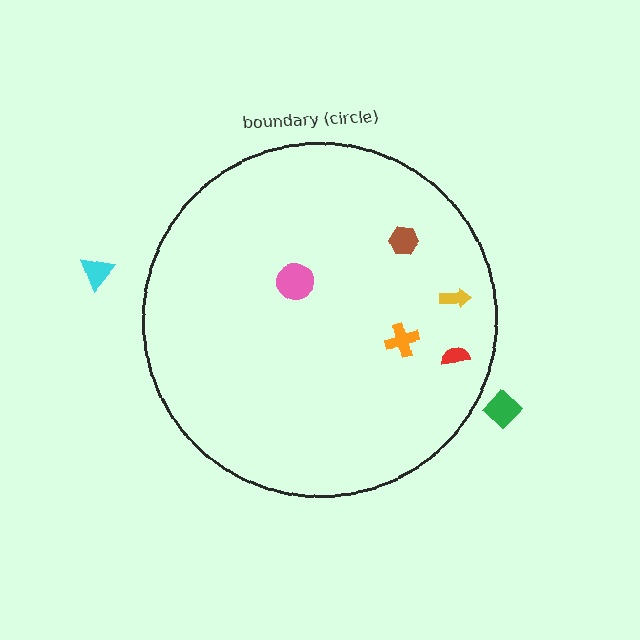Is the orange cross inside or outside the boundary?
Inside.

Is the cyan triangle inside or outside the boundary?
Outside.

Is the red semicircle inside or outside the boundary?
Inside.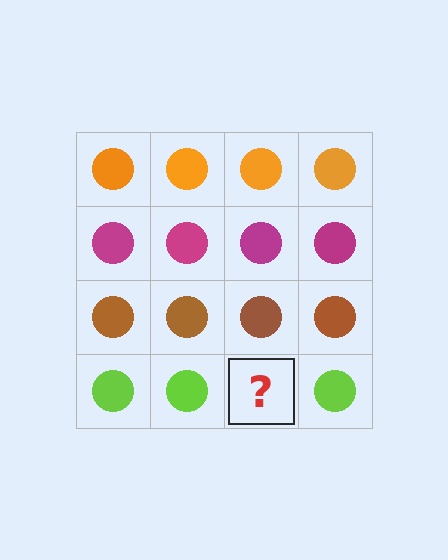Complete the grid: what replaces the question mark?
The question mark should be replaced with a lime circle.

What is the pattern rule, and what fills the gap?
The rule is that each row has a consistent color. The gap should be filled with a lime circle.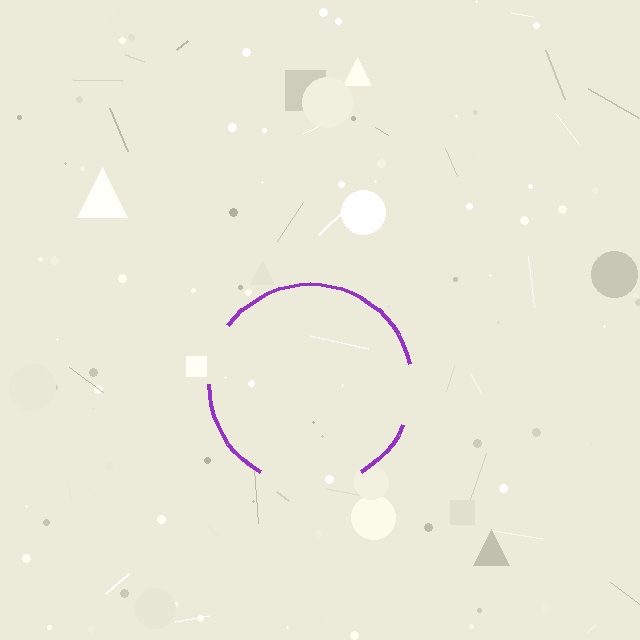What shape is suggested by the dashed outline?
The dashed outline suggests a circle.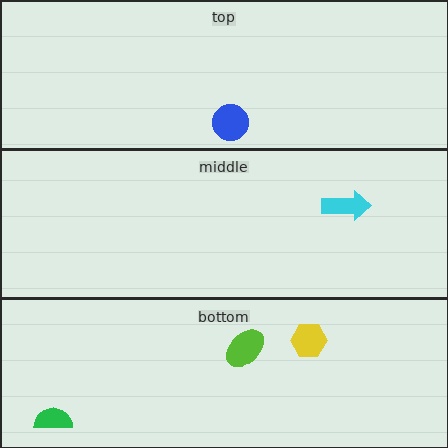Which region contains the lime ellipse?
The bottom region.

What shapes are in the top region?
The blue circle.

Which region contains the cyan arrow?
The middle region.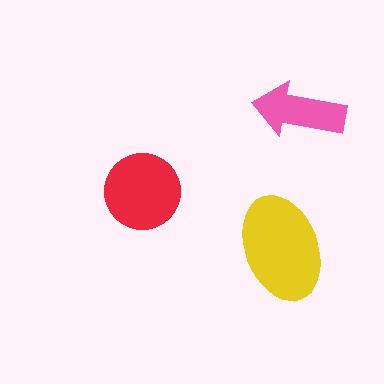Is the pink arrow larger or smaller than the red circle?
Smaller.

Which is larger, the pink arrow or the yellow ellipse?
The yellow ellipse.